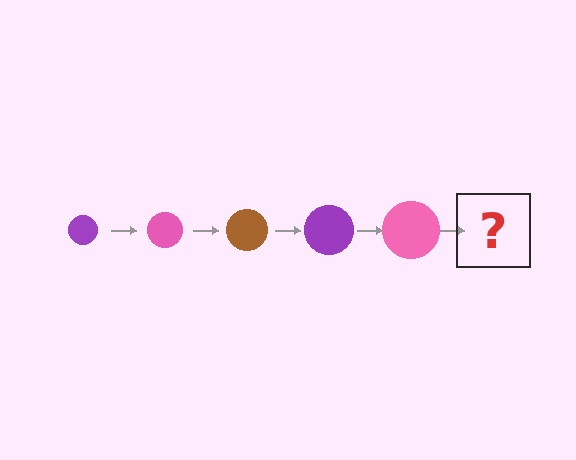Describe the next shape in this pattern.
It should be a brown circle, larger than the previous one.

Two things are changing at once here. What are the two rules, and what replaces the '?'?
The two rules are that the circle grows larger each step and the color cycles through purple, pink, and brown. The '?' should be a brown circle, larger than the previous one.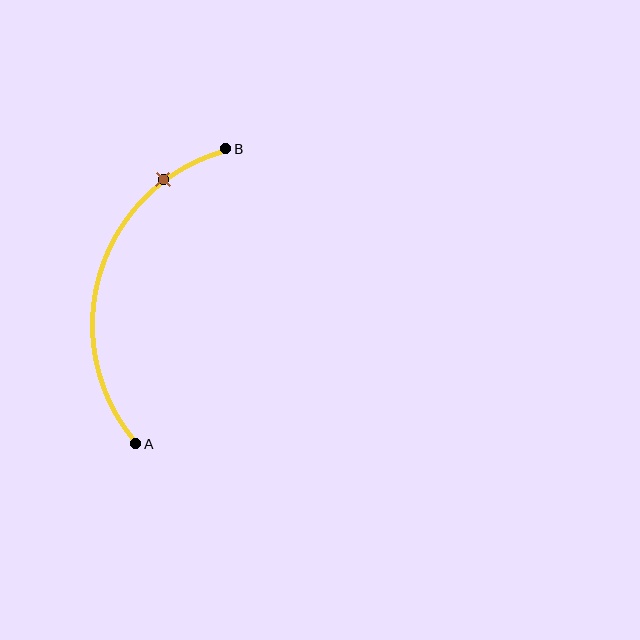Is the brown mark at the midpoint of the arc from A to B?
No. The brown mark lies on the arc but is closer to endpoint B. The arc midpoint would be at the point on the curve equidistant along the arc from both A and B.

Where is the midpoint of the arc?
The arc midpoint is the point on the curve farthest from the straight line joining A and B. It sits to the left of that line.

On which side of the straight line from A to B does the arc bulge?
The arc bulges to the left of the straight line connecting A and B.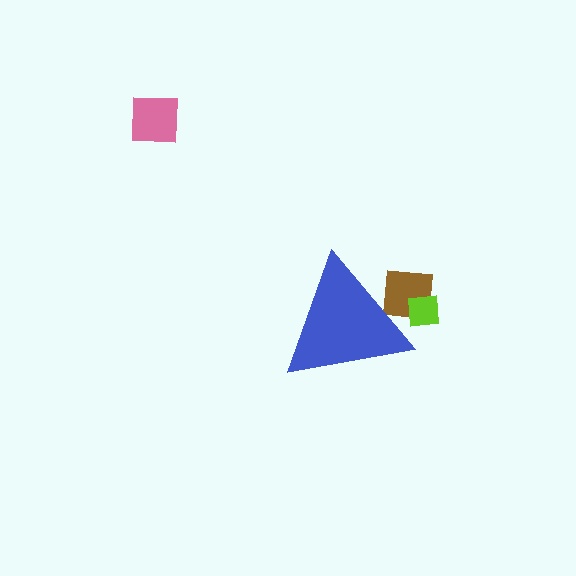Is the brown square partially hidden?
Yes, the brown square is partially hidden behind the blue triangle.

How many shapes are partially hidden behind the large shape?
2 shapes are partially hidden.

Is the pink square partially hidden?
No, the pink square is fully visible.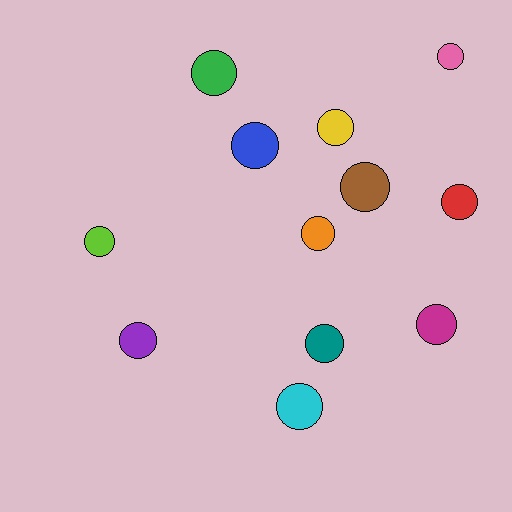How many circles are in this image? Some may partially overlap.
There are 12 circles.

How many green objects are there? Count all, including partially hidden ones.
There is 1 green object.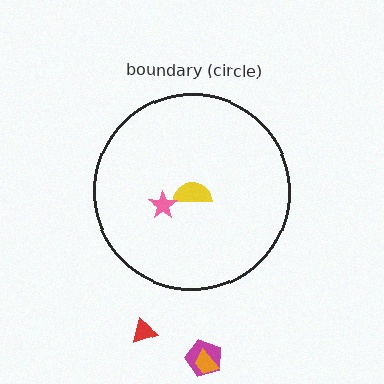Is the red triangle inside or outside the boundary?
Outside.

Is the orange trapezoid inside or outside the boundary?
Outside.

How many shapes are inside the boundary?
2 inside, 3 outside.